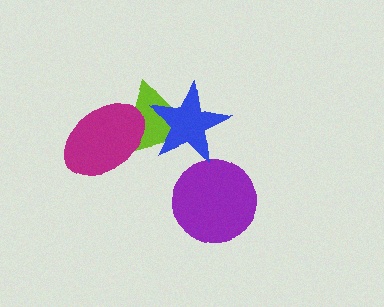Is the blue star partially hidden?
No, no other shape covers it.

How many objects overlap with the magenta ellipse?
1 object overlaps with the magenta ellipse.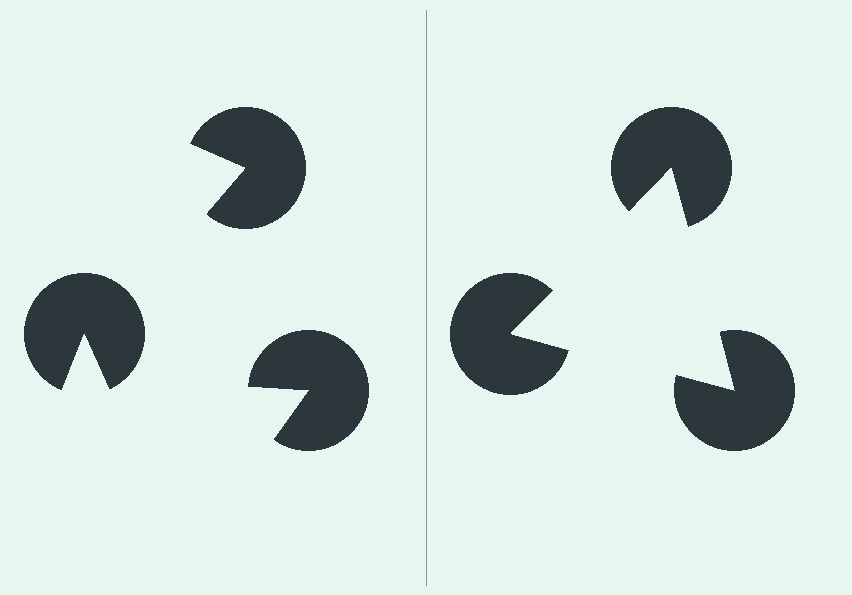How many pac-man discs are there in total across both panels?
6 — 3 on each side.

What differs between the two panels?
The pac-man discs are positioned identically on both sides; only the wedge orientations differ. On the right they align to a triangle; on the left they are misaligned.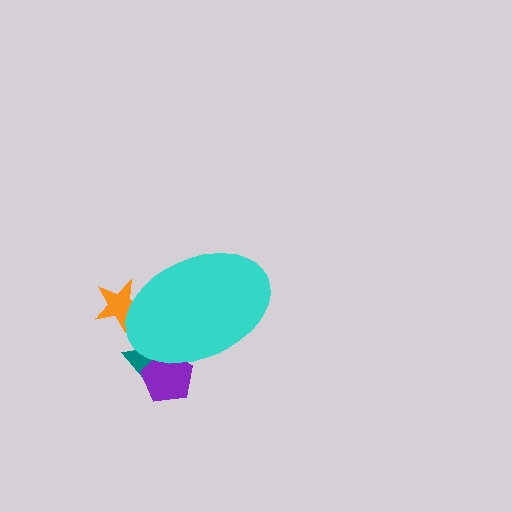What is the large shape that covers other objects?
A cyan ellipse.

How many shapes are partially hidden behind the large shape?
3 shapes are partially hidden.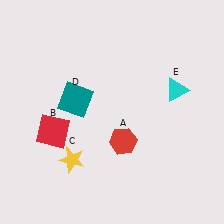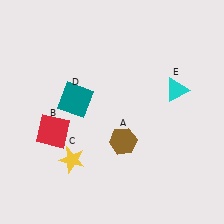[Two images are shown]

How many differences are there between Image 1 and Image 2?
There is 1 difference between the two images.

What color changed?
The hexagon (A) changed from red in Image 1 to brown in Image 2.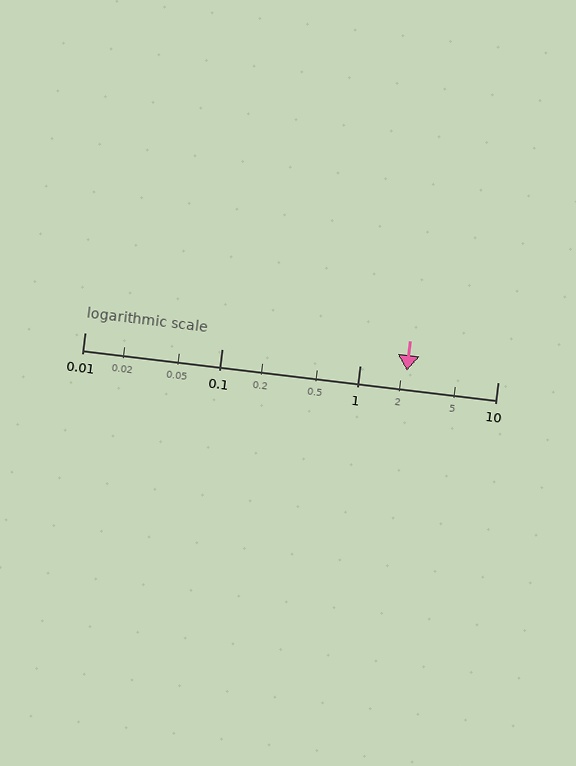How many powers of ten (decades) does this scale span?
The scale spans 3 decades, from 0.01 to 10.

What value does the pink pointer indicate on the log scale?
The pointer indicates approximately 2.2.